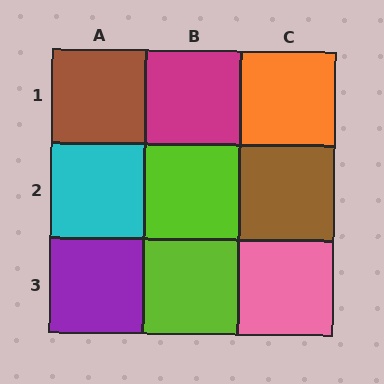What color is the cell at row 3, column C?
Pink.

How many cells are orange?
1 cell is orange.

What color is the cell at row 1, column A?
Brown.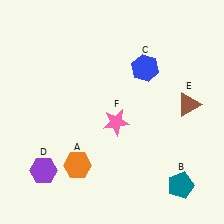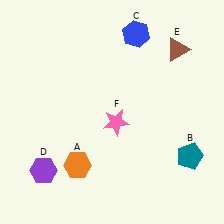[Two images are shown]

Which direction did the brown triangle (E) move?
The brown triangle (E) moved up.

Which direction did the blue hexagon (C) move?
The blue hexagon (C) moved up.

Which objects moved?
The objects that moved are: the teal pentagon (B), the blue hexagon (C), the brown triangle (E).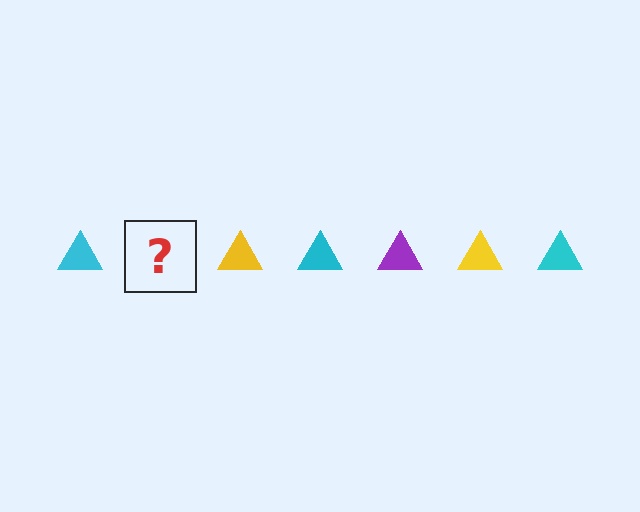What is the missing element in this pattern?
The missing element is a purple triangle.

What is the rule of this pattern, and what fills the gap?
The rule is that the pattern cycles through cyan, purple, yellow triangles. The gap should be filled with a purple triangle.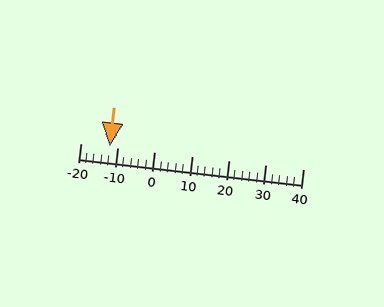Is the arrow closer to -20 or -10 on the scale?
The arrow is closer to -10.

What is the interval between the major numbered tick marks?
The major tick marks are spaced 10 units apart.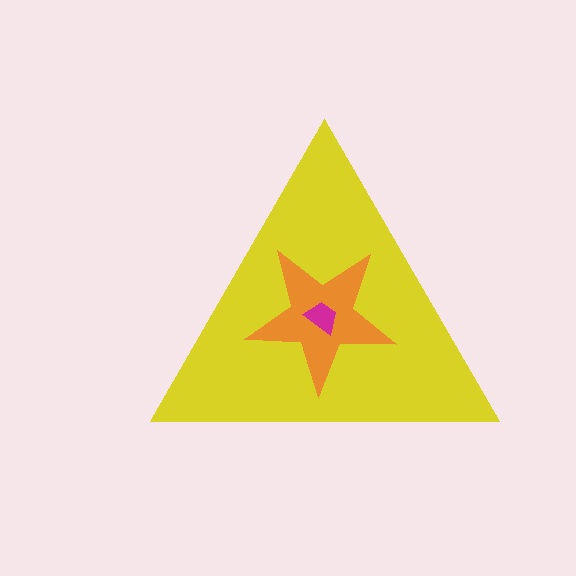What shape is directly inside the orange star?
The magenta trapezoid.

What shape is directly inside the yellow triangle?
The orange star.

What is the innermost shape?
The magenta trapezoid.